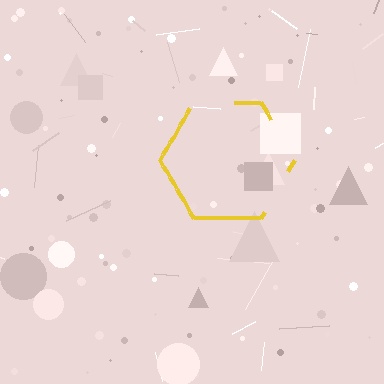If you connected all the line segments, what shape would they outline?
They would outline a hexagon.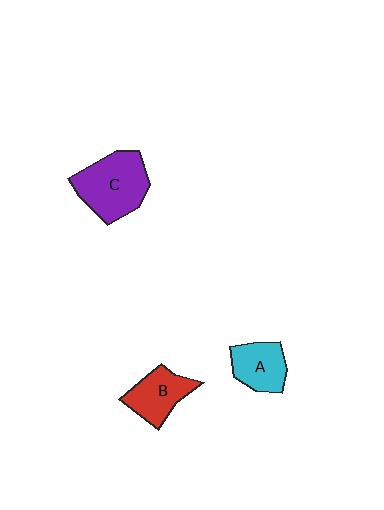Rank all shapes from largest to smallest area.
From largest to smallest: C (purple), B (red), A (cyan).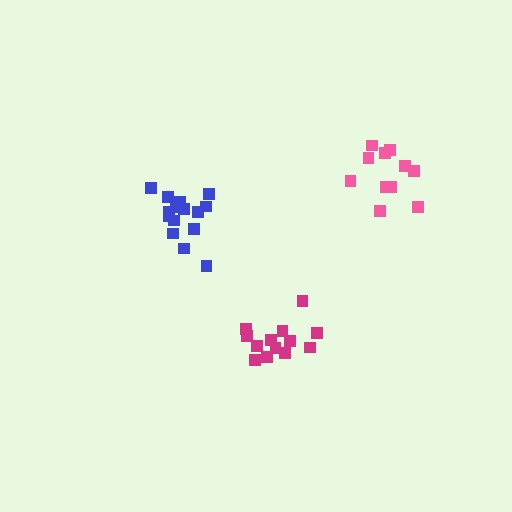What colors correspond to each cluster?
The clusters are colored: magenta, pink, blue.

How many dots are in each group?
Group 1: 13 dots, Group 2: 11 dots, Group 3: 15 dots (39 total).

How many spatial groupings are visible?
There are 3 spatial groupings.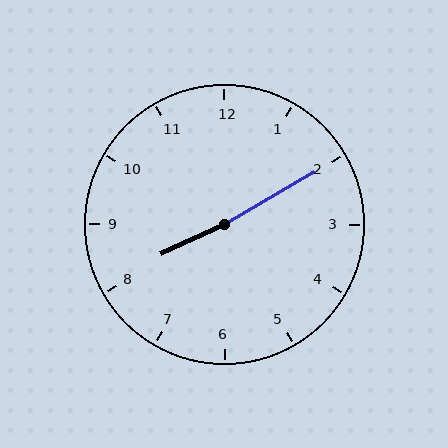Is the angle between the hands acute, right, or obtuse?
It is obtuse.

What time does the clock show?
8:10.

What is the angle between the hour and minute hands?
Approximately 175 degrees.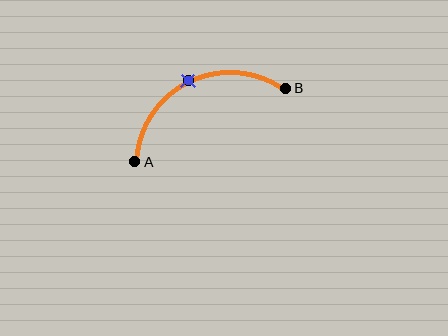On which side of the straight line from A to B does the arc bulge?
The arc bulges above the straight line connecting A and B.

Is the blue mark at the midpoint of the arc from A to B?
Yes. The blue mark lies on the arc at equal arc-length from both A and B — it is the arc midpoint.